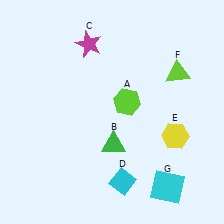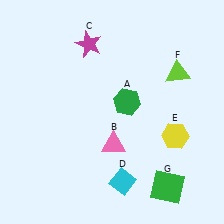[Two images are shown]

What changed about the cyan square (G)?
In Image 1, G is cyan. In Image 2, it changed to green.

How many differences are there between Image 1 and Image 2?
There are 3 differences between the two images.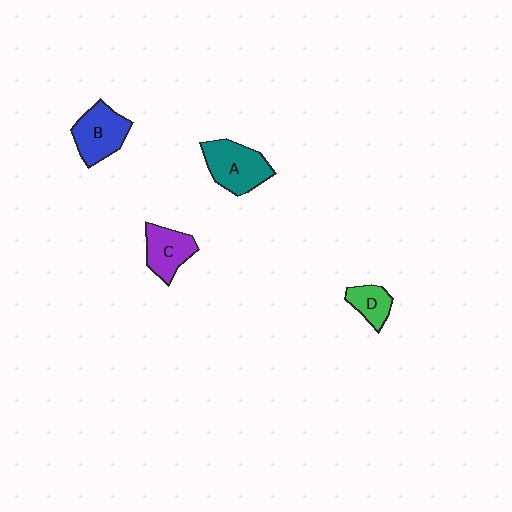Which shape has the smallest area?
Shape D (green).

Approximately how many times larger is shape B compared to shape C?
Approximately 1.2 times.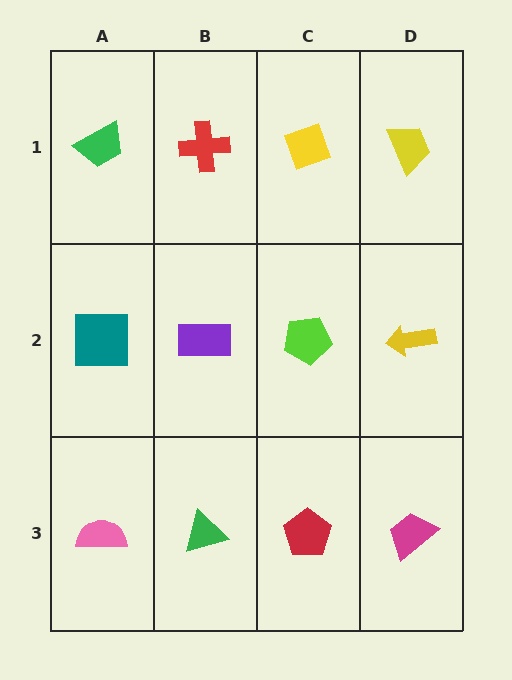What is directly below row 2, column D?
A magenta trapezoid.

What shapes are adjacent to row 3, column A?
A teal square (row 2, column A), a green triangle (row 3, column B).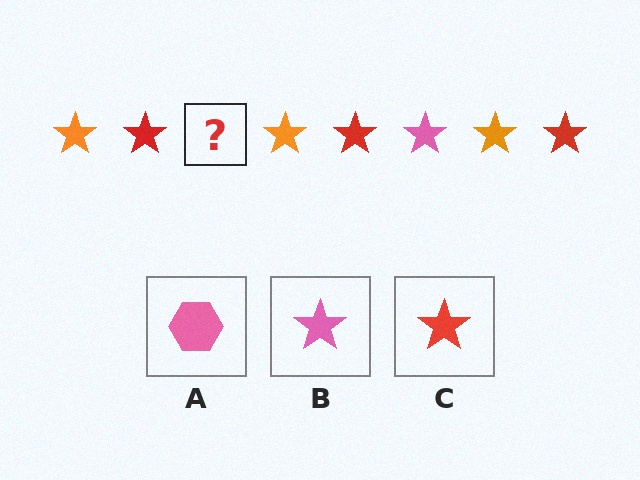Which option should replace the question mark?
Option B.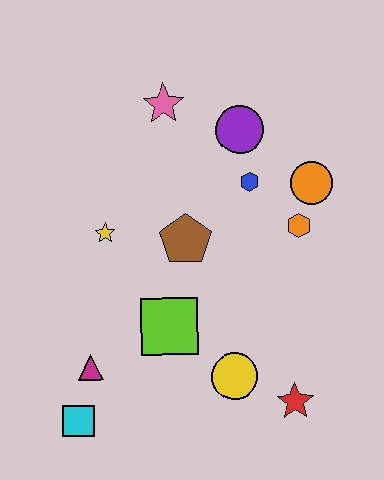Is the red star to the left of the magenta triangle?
No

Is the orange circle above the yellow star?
Yes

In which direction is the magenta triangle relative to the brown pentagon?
The magenta triangle is below the brown pentagon.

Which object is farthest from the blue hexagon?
The cyan square is farthest from the blue hexagon.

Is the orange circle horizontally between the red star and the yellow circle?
No